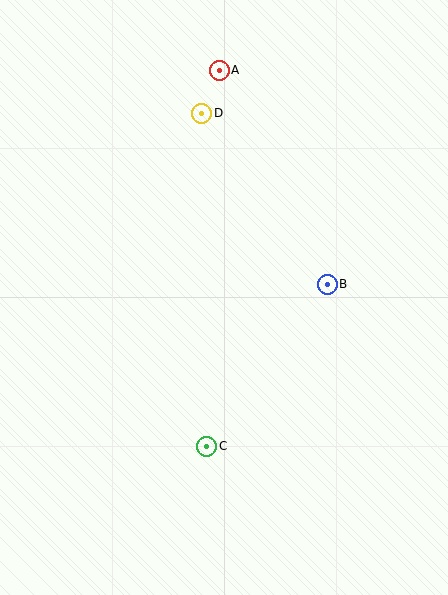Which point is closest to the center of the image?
Point B at (327, 284) is closest to the center.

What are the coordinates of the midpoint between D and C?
The midpoint between D and C is at (204, 280).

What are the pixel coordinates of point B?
Point B is at (327, 284).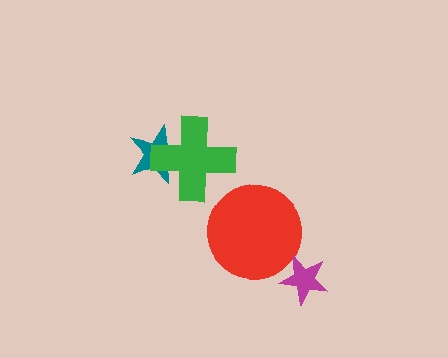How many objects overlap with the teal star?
1 object overlaps with the teal star.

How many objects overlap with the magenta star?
0 objects overlap with the magenta star.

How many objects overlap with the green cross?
1 object overlaps with the green cross.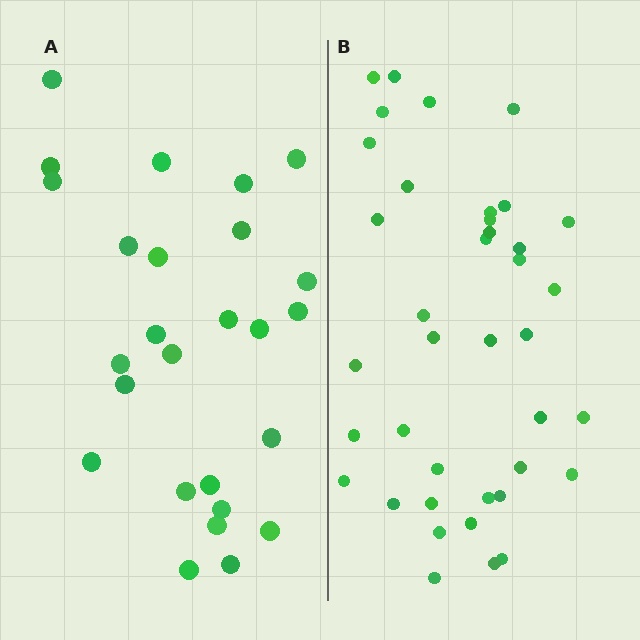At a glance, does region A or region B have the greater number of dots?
Region B (the right region) has more dots.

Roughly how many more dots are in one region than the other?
Region B has approximately 15 more dots than region A.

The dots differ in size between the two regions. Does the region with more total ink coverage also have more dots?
No. Region A has more total ink coverage because its dots are larger, but region B actually contains more individual dots. Total area can be misleading — the number of items is what matters here.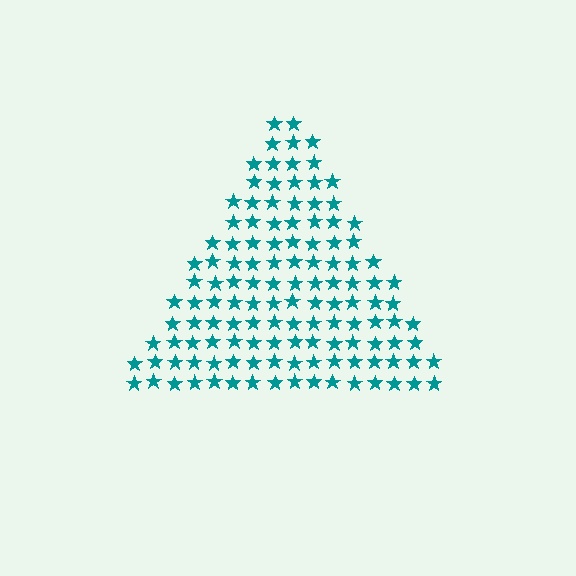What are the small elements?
The small elements are stars.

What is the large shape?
The large shape is a triangle.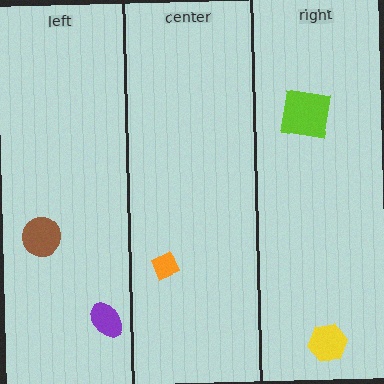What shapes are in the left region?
The brown circle, the purple ellipse.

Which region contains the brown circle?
The left region.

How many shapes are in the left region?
2.